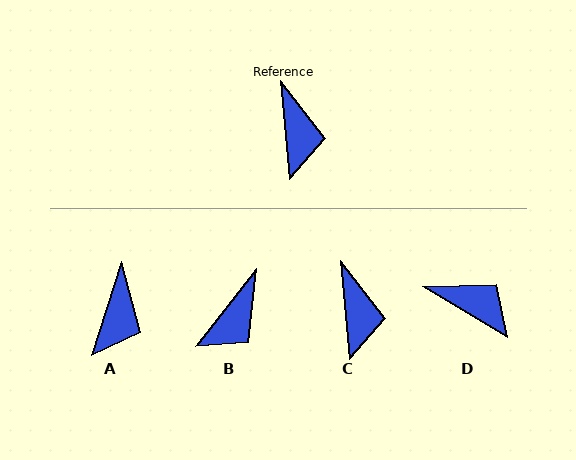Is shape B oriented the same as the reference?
No, it is off by about 44 degrees.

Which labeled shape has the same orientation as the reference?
C.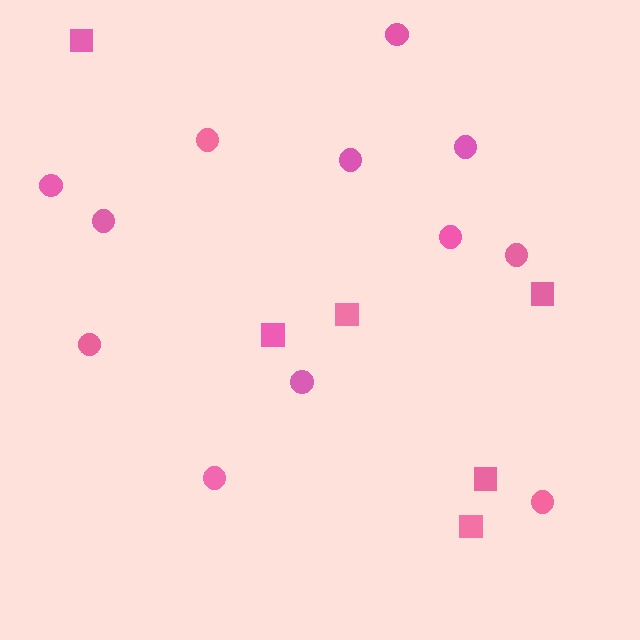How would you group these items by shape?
There are 2 groups: one group of circles (12) and one group of squares (6).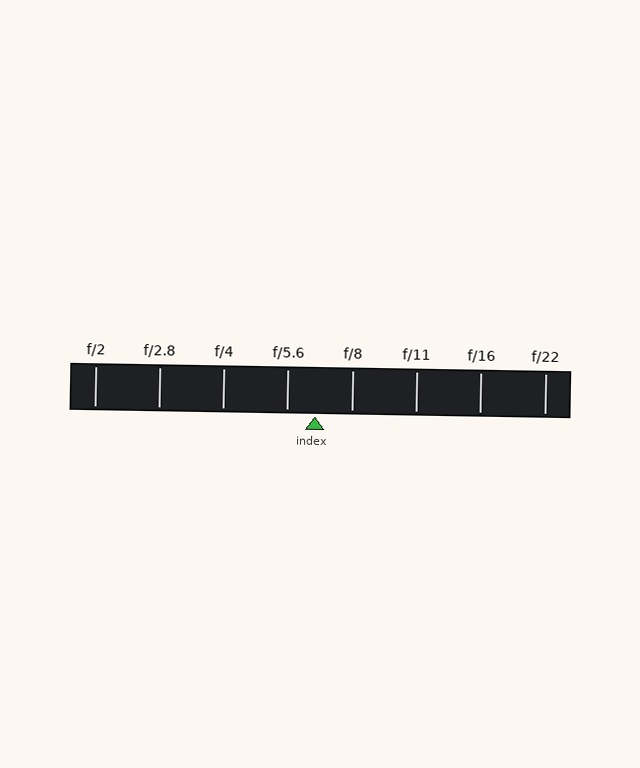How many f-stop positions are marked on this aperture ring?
There are 8 f-stop positions marked.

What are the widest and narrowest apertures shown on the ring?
The widest aperture shown is f/2 and the narrowest is f/22.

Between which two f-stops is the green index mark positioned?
The index mark is between f/5.6 and f/8.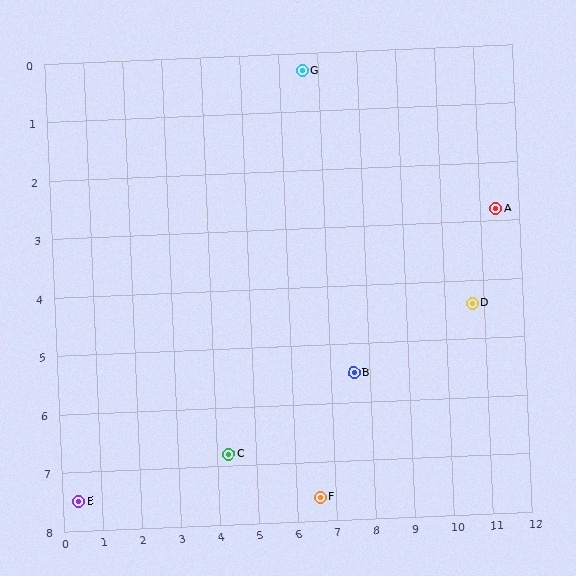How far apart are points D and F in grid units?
Points D and F are about 5.2 grid units apart.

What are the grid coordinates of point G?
Point G is at approximately (6.6, 0.3).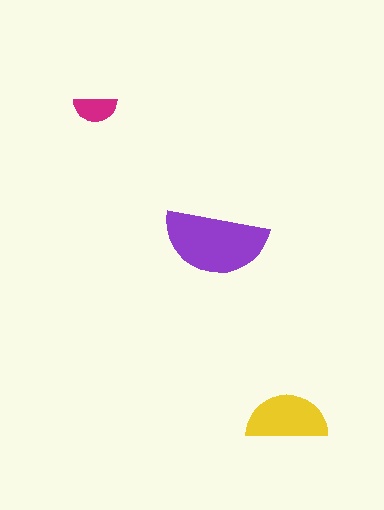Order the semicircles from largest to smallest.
the purple one, the yellow one, the magenta one.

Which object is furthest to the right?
The yellow semicircle is rightmost.